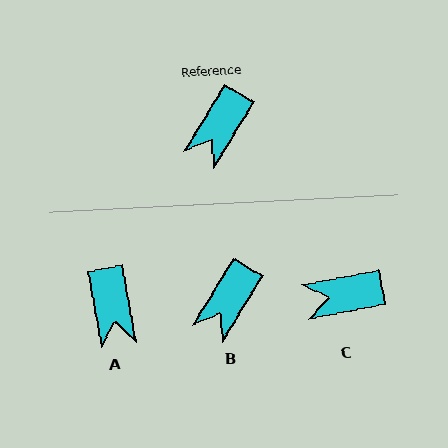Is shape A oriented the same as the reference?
No, it is off by about 41 degrees.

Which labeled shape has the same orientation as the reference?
B.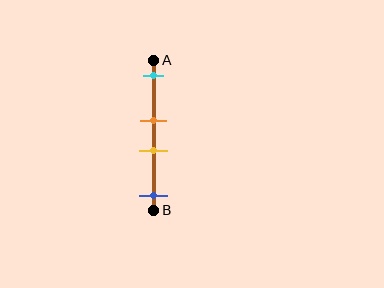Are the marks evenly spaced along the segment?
No, the marks are not evenly spaced.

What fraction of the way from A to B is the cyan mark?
The cyan mark is approximately 10% (0.1) of the way from A to B.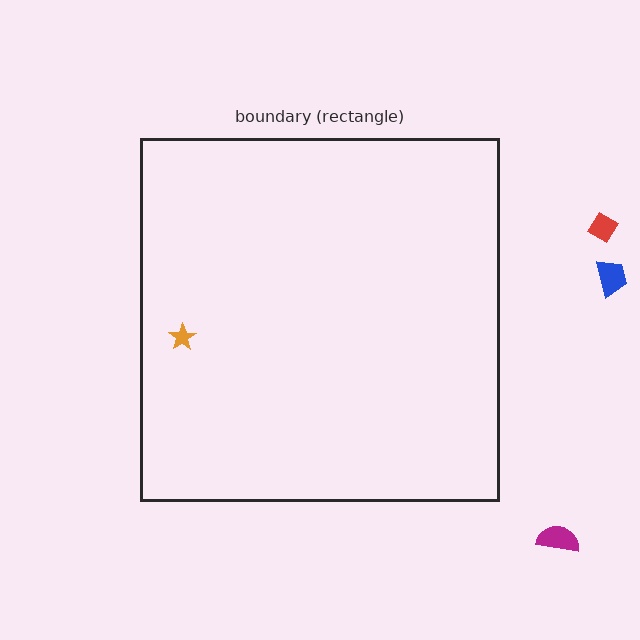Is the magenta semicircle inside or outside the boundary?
Outside.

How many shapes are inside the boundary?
1 inside, 3 outside.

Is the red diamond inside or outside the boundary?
Outside.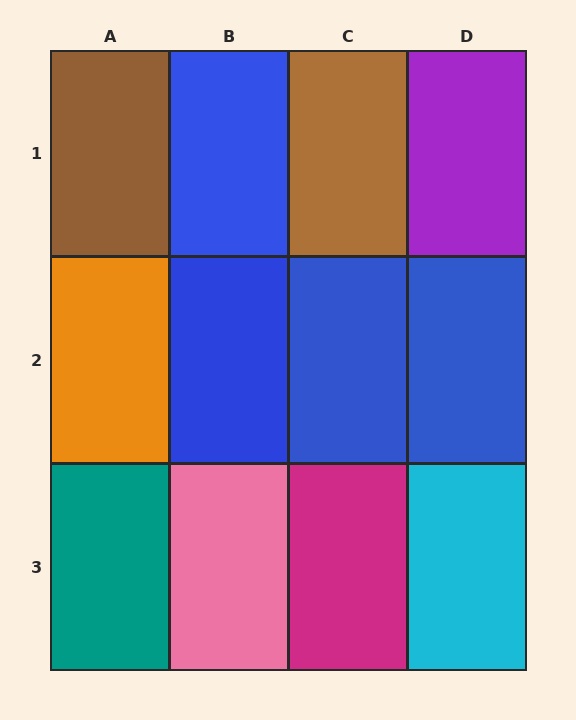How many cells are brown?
2 cells are brown.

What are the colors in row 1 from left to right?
Brown, blue, brown, purple.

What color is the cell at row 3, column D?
Cyan.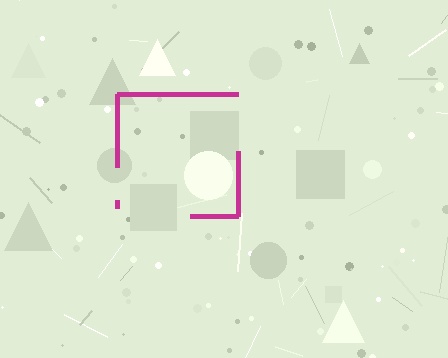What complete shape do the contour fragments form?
The contour fragments form a square.